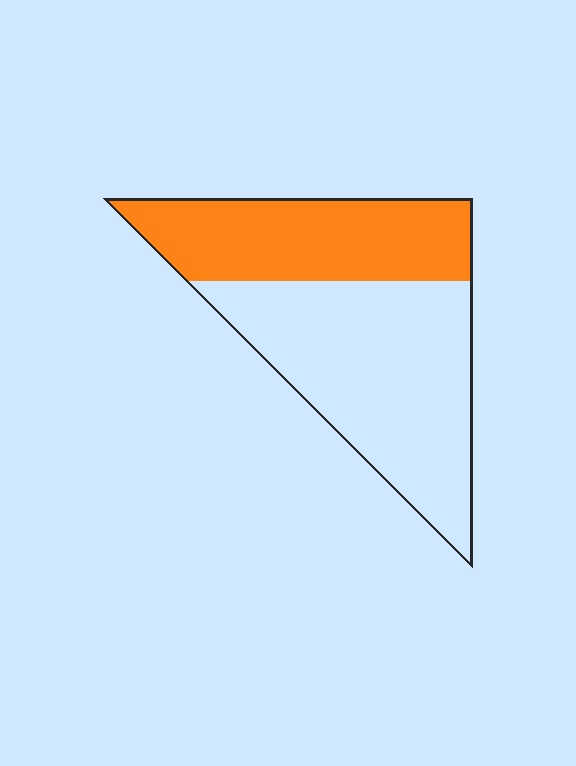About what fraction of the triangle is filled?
About two fifths (2/5).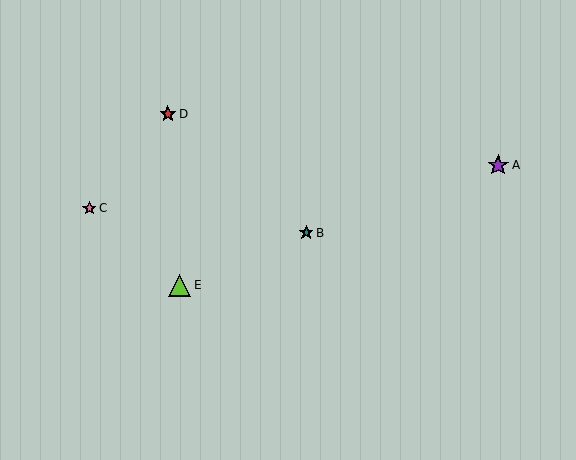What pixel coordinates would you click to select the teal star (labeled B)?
Click at (306, 233) to select the teal star B.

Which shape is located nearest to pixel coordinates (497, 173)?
The purple star (labeled A) at (498, 165) is nearest to that location.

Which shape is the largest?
The lime triangle (labeled E) is the largest.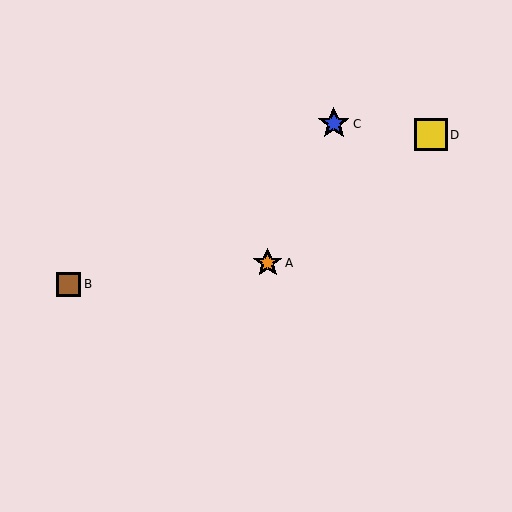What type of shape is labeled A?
Shape A is an orange star.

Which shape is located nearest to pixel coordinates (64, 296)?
The brown square (labeled B) at (69, 284) is nearest to that location.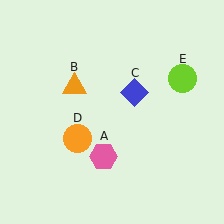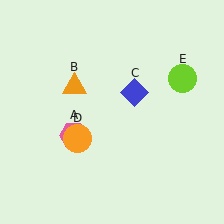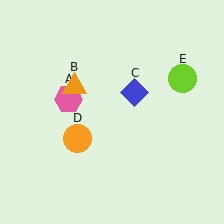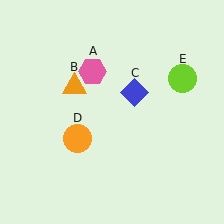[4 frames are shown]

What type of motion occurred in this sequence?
The pink hexagon (object A) rotated clockwise around the center of the scene.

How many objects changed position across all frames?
1 object changed position: pink hexagon (object A).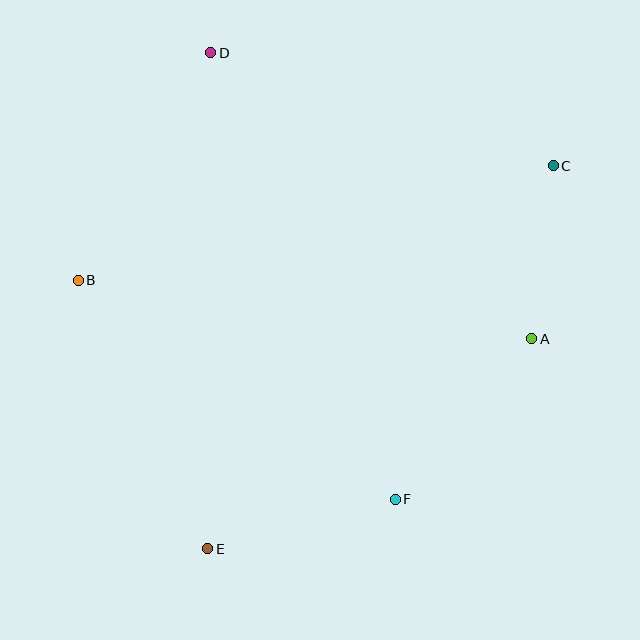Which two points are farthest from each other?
Points C and E are farthest from each other.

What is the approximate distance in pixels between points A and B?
The distance between A and B is approximately 457 pixels.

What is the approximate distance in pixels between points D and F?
The distance between D and F is approximately 483 pixels.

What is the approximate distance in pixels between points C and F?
The distance between C and F is approximately 369 pixels.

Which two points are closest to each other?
Points A and C are closest to each other.